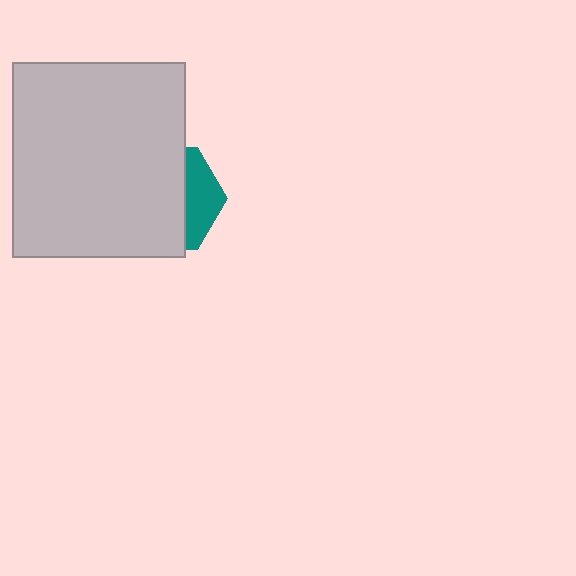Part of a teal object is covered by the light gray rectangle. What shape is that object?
It is a hexagon.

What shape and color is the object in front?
The object in front is a light gray rectangle.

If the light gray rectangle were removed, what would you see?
You would see the complete teal hexagon.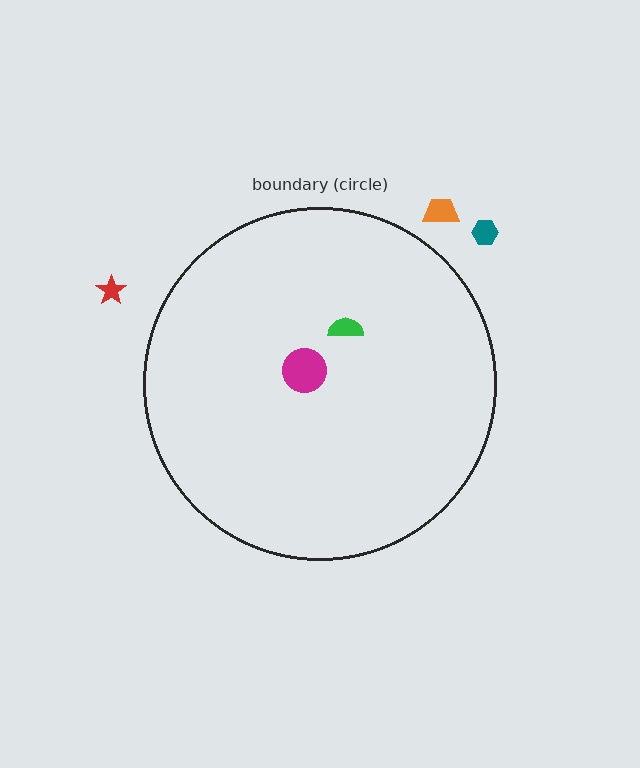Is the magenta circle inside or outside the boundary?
Inside.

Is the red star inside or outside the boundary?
Outside.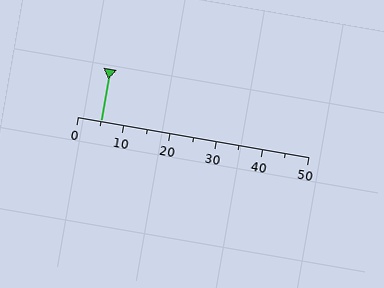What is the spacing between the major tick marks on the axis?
The major ticks are spaced 10 apart.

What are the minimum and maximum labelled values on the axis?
The axis runs from 0 to 50.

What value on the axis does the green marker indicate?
The marker indicates approximately 5.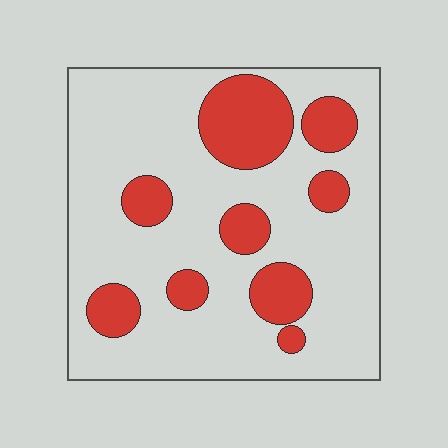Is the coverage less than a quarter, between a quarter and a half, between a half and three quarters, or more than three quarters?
Less than a quarter.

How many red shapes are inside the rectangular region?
9.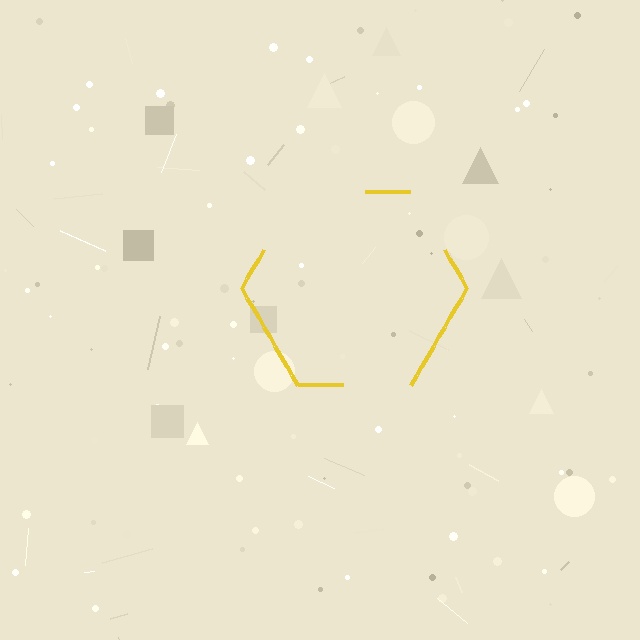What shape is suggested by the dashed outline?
The dashed outline suggests a hexagon.